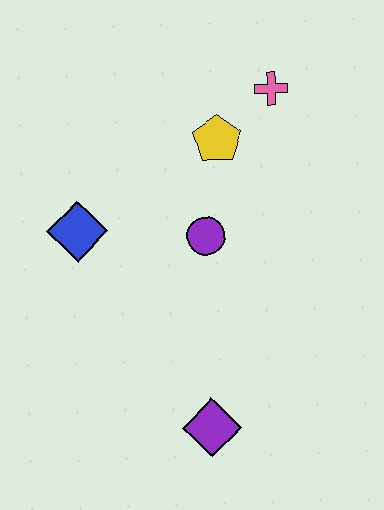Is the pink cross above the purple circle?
Yes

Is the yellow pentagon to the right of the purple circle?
Yes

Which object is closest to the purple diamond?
The purple circle is closest to the purple diamond.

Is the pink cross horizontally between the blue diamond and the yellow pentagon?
No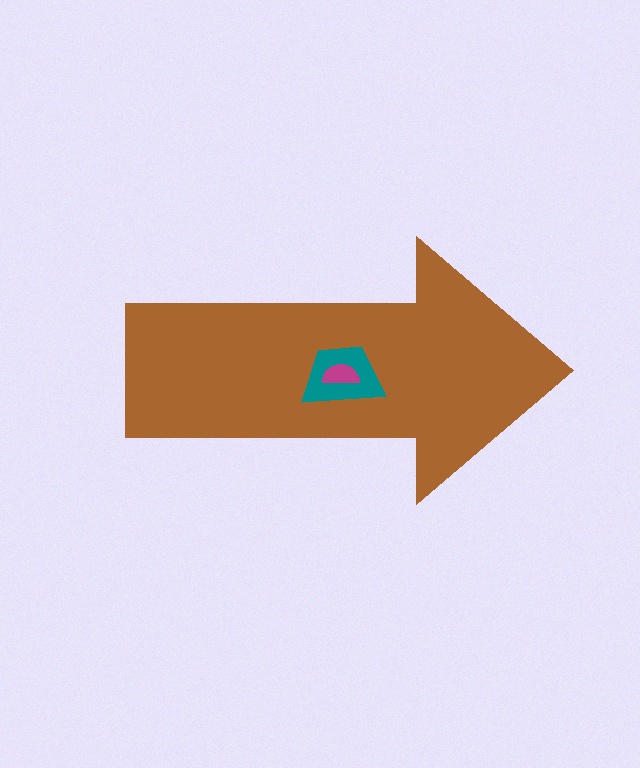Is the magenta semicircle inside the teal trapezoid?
Yes.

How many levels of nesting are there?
3.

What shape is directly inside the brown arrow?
The teal trapezoid.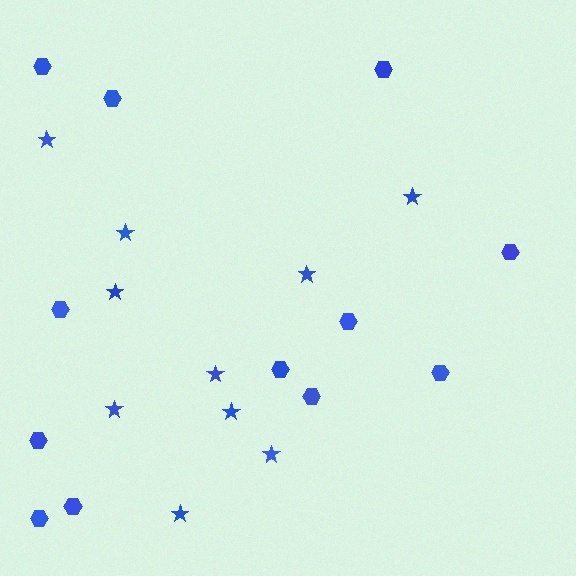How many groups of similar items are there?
There are 2 groups: one group of hexagons (12) and one group of stars (10).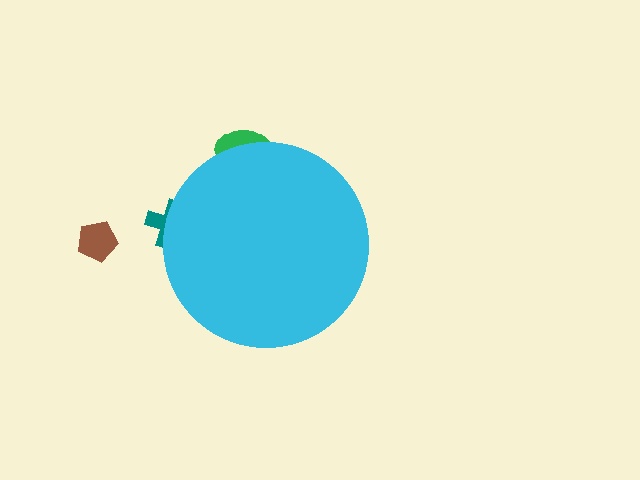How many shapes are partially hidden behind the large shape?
2 shapes are partially hidden.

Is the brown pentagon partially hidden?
No, the brown pentagon is fully visible.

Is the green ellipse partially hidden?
Yes, the green ellipse is partially hidden behind the cyan circle.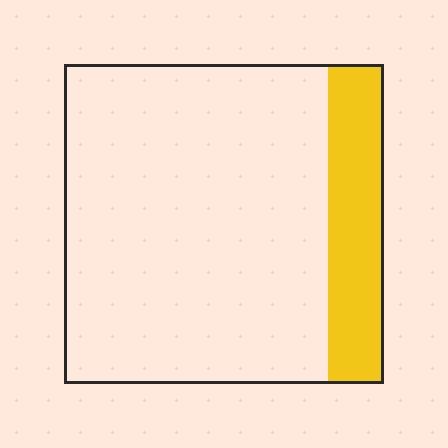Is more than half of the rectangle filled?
No.